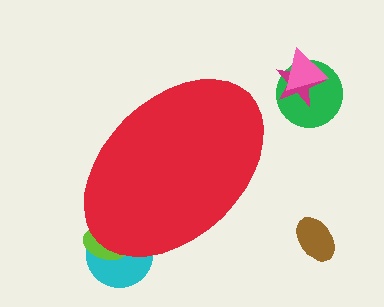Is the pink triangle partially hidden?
No, the pink triangle is fully visible.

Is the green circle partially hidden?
No, the green circle is fully visible.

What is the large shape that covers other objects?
A red ellipse.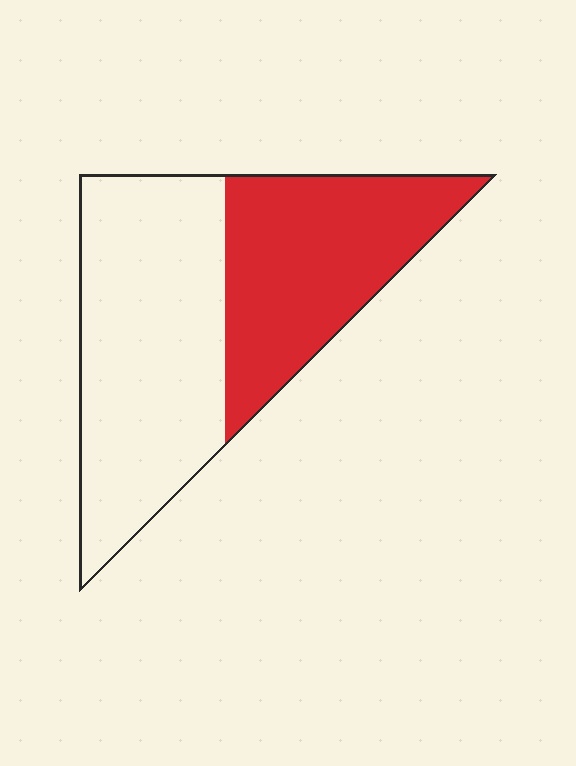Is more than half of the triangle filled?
No.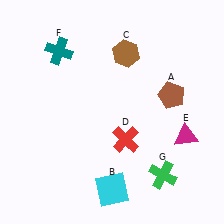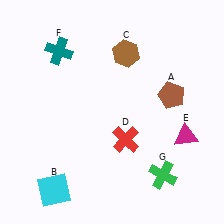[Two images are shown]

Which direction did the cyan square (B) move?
The cyan square (B) moved left.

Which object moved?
The cyan square (B) moved left.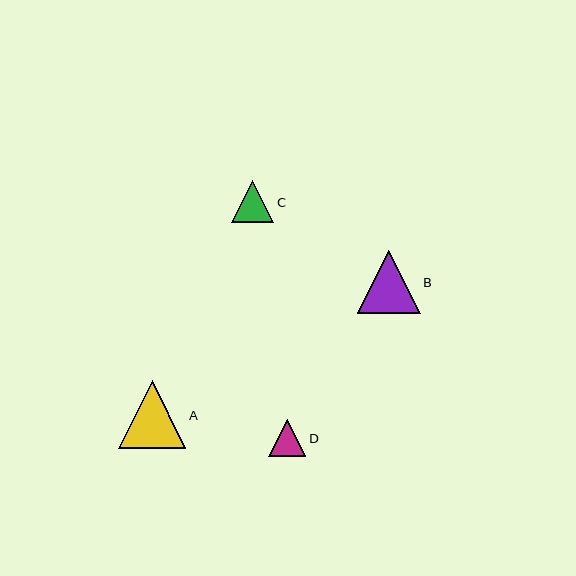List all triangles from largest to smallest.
From largest to smallest: A, B, C, D.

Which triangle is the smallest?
Triangle D is the smallest with a size of approximately 37 pixels.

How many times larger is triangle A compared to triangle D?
Triangle A is approximately 1.8 times the size of triangle D.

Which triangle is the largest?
Triangle A is the largest with a size of approximately 67 pixels.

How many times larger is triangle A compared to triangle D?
Triangle A is approximately 1.8 times the size of triangle D.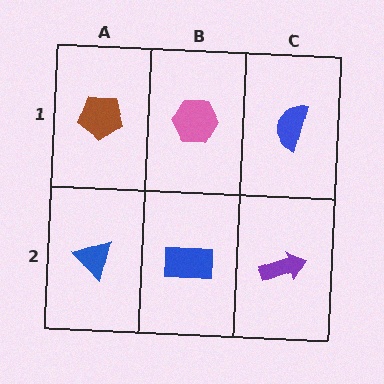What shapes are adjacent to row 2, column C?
A blue semicircle (row 1, column C), a blue rectangle (row 2, column B).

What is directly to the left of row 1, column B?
A brown pentagon.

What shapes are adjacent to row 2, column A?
A brown pentagon (row 1, column A), a blue rectangle (row 2, column B).